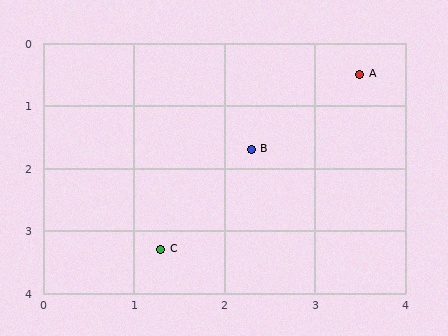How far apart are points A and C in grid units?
Points A and C are about 3.6 grid units apart.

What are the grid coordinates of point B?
Point B is at approximately (2.3, 1.7).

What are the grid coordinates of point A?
Point A is at approximately (3.5, 0.5).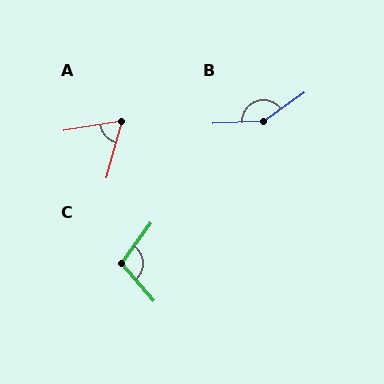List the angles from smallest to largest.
A (65°), C (103°), B (148°).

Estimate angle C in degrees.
Approximately 103 degrees.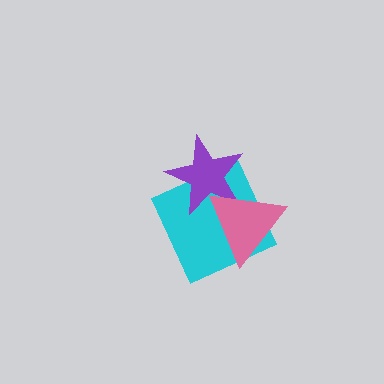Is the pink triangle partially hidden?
No, no other shape covers it.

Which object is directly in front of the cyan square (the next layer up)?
The purple star is directly in front of the cyan square.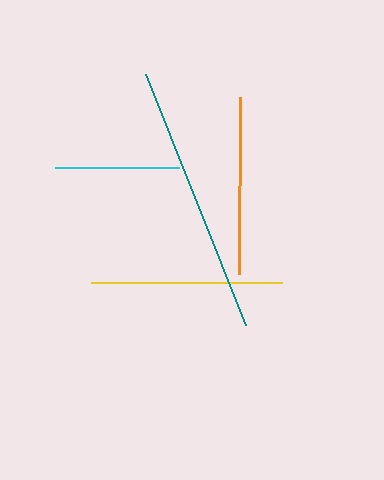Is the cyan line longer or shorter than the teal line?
The teal line is longer than the cyan line.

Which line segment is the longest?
The teal line is the longest at approximately 270 pixels.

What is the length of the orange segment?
The orange segment is approximately 178 pixels long.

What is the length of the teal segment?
The teal segment is approximately 270 pixels long.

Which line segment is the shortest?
The cyan line is the shortest at approximately 123 pixels.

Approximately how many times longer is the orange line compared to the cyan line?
The orange line is approximately 1.4 times the length of the cyan line.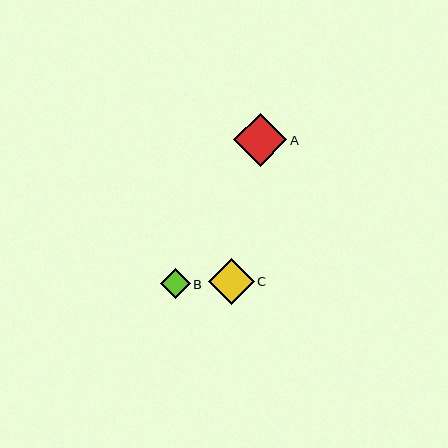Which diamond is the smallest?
Diamond B is the smallest with a size of approximately 30 pixels.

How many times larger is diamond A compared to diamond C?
Diamond A is approximately 1.2 times the size of diamond C.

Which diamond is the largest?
Diamond A is the largest with a size of approximately 53 pixels.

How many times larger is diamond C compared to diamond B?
Diamond C is approximately 1.5 times the size of diamond B.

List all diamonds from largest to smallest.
From largest to smallest: A, C, B.